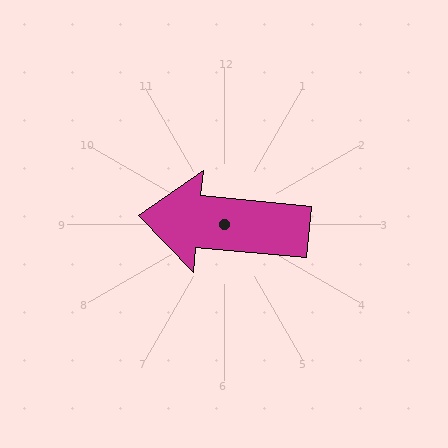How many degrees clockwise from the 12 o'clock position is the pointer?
Approximately 276 degrees.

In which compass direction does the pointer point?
West.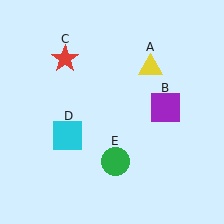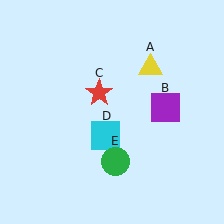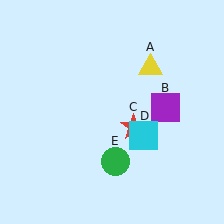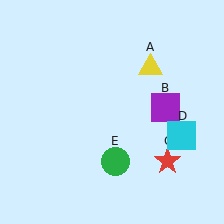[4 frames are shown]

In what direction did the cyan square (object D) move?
The cyan square (object D) moved right.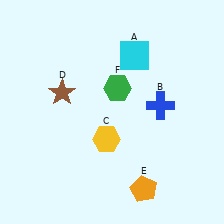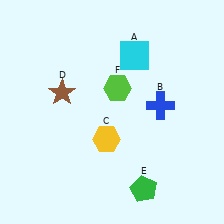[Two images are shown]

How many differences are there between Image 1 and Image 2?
There are 2 differences between the two images.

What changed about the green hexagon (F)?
In Image 1, F is green. In Image 2, it changed to lime.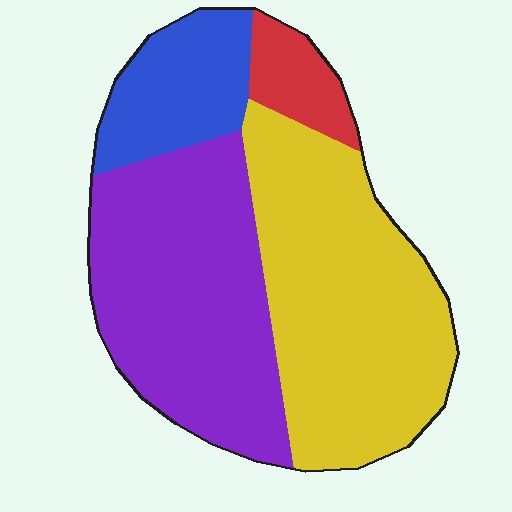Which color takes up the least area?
Red, at roughly 5%.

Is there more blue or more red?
Blue.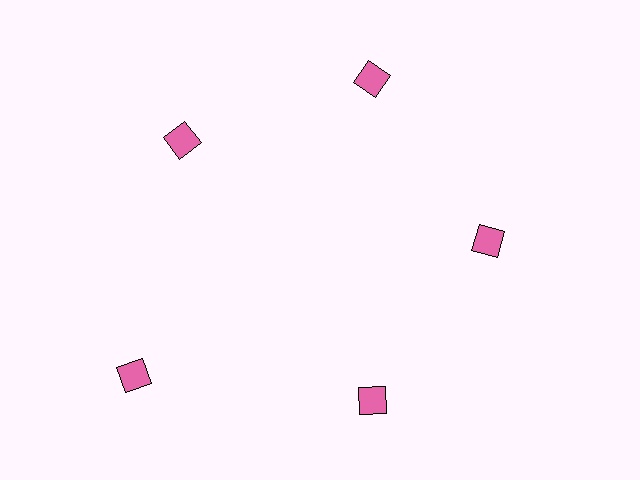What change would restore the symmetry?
The symmetry would be restored by moving it inward, back onto the ring so that all 5 diamonds sit at equal angles and equal distance from the center.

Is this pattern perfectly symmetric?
No. The 5 pink diamonds are arranged in a ring, but one element near the 8 o'clock position is pushed outward from the center, breaking the 5-fold rotational symmetry.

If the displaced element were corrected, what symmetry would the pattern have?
It would have 5-fold rotational symmetry — the pattern would map onto itself every 72 degrees.